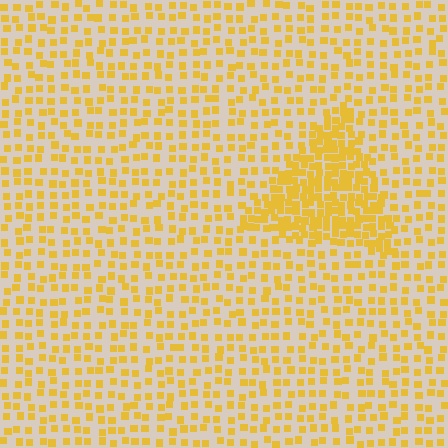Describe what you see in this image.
The image contains small yellow elements arranged at two different densities. A triangle-shaped region is visible where the elements are more densely packed than the surrounding area.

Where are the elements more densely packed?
The elements are more densely packed inside the triangle boundary.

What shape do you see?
I see a triangle.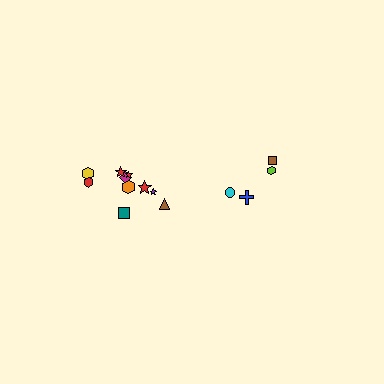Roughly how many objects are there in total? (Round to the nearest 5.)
Roughly 15 objects in total.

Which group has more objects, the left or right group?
The left group.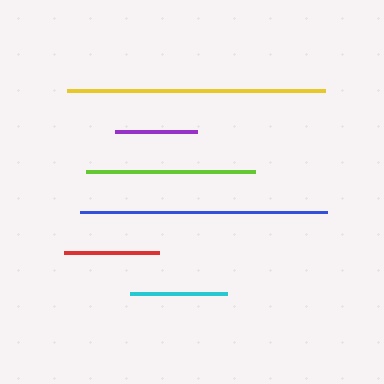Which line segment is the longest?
The yellow line is the longest at approximately 259 pixels.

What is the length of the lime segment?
The lime segment is approximately 169 pixels long.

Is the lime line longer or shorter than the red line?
The lime line is longer than the red line.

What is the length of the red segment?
The red segment is approximately 94 pixels long.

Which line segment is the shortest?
The purple line is the shortest at approximately 82 pixels.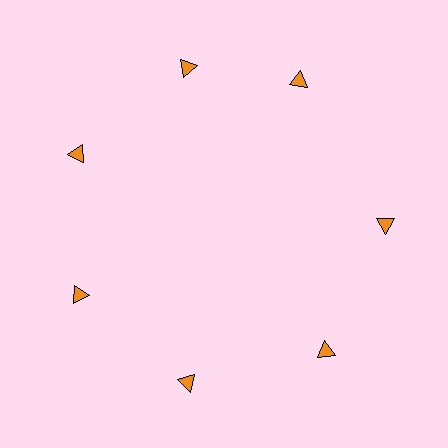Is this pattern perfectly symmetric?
No. The 7 orange triangles are arranged in a ring, but one element near the 1 o'clock position is rotated out of alignment along the ring, breaking the 7-fold rotational symmetry.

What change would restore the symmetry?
The symmetry would be restored by rotating it back into even spacing with its neighbors so that all 7 triangles sit at equal angles and equal distance from the center.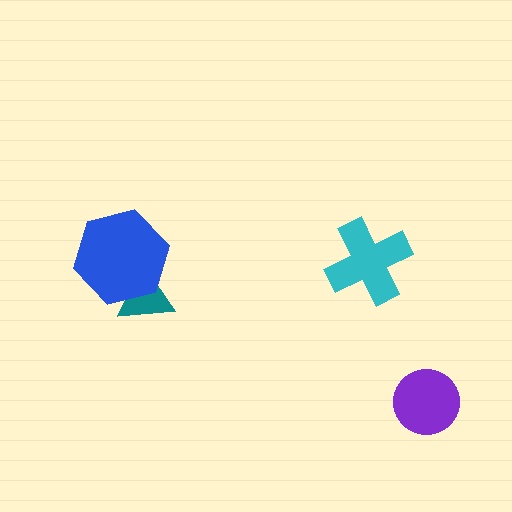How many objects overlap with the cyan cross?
0 objects overlap with the cyan cross.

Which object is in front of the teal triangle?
The blue hexagon is in front of the teal triangle.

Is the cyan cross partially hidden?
No, no other shape covers it.